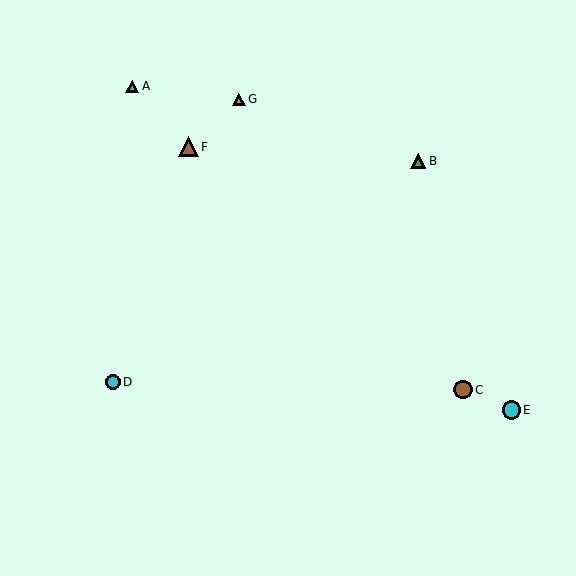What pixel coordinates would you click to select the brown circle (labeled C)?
Click at (463, 390) to select the brown circle C.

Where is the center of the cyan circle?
The center of the cyan circle is at (511, 410).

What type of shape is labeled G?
Shape G is a pink triangle.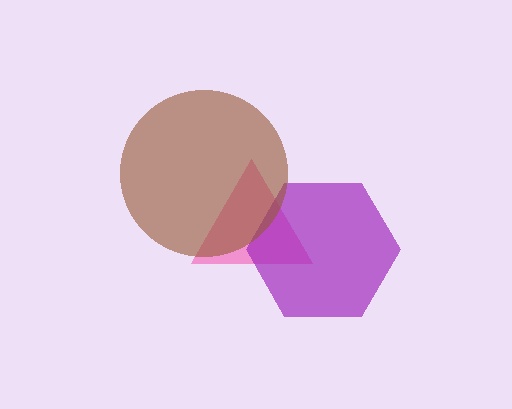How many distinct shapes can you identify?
There are 3 distinct shapes: a pink triangle, a purple hexagon, a brown circle.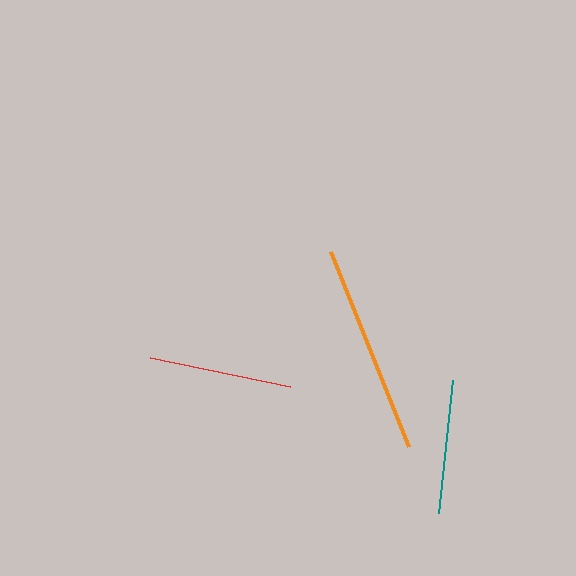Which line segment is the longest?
The orange line is the longest at approximately 210 pixels.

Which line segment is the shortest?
The teal line is the shortest at approximately 134 pixels.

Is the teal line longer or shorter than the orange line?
The orange line is longer than the teal line.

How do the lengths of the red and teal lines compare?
The red and teal lines are approximately the same length.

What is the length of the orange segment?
The orange segment is approximately 210 pixels long.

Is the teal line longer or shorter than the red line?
The red line is longer than the teal line.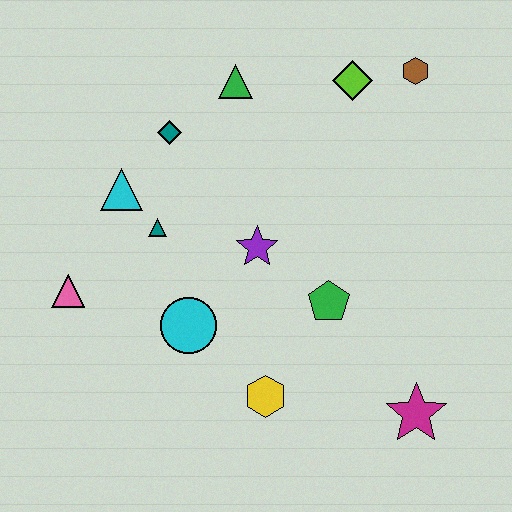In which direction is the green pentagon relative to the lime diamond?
The green pentagon is below the lime diamond.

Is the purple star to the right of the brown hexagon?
No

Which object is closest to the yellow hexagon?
The cyan circle is closest to the yellow hexagon.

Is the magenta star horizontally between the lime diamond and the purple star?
No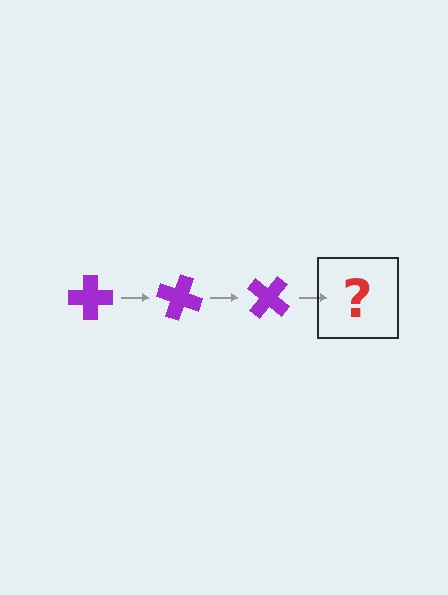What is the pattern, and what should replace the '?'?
The pattern is that the cross rotates 20 degrees each step. The '?' should be a purple cross rotated 60 degrees.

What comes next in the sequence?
The next element should be a purple cross rotated 60 degrees.